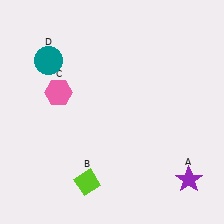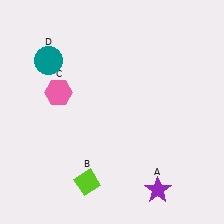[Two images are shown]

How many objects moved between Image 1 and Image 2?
1 object moved between the two images.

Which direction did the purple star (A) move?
The purple star (A) moved left.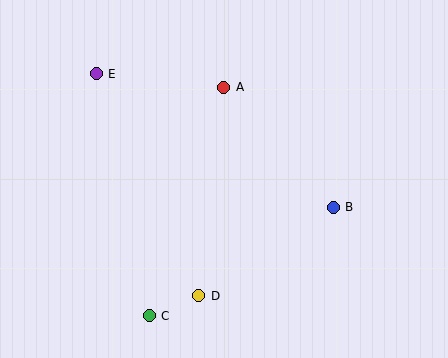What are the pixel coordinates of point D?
Point D is at (199, 296).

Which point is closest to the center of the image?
Point A at (224, 87) is closest to the center.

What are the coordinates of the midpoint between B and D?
The midpoint between B and D is at (266, 252).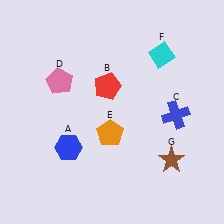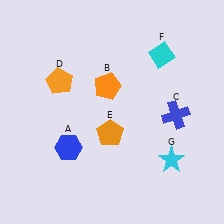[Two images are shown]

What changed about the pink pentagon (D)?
In Image 1, D is pink. In Image 2, it changed to orange.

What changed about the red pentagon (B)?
In Image 1, B is red. In Image 2, it changed to orange.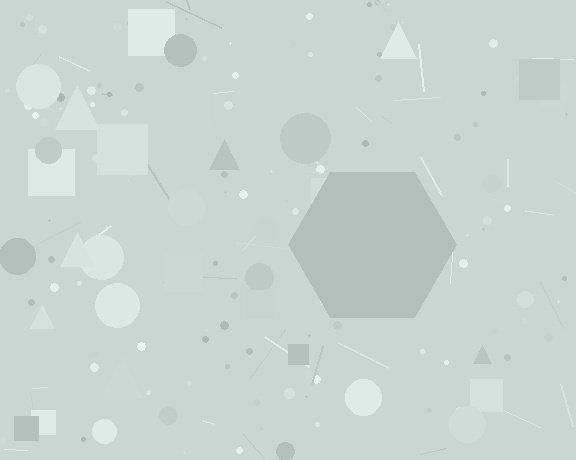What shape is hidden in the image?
A hexagon is hidden in the image.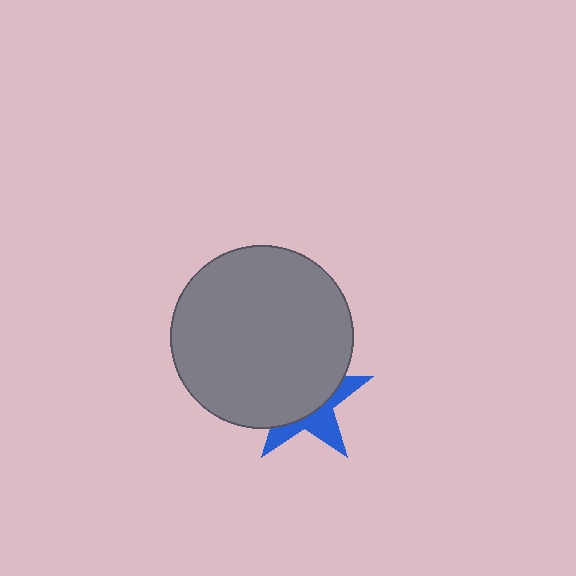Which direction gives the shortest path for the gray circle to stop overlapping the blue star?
Moving up gives the shortest separation.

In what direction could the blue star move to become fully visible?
The blue star could move down. That would shift it out from behind the gray circle entirely.